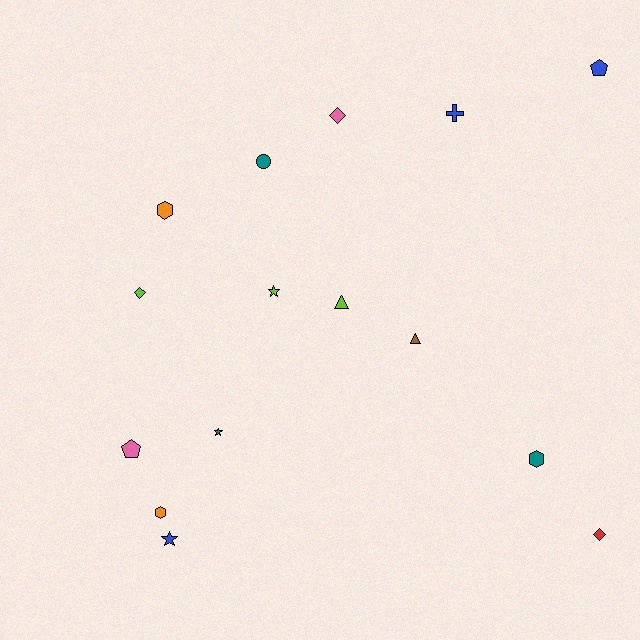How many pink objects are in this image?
There are 2 pink objects.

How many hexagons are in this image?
There are 3 hexagons.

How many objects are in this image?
There are 15 objects.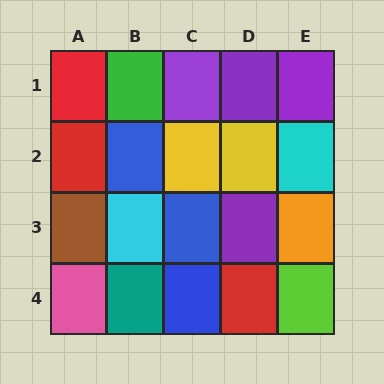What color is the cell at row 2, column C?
Yellow.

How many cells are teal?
1 cell is teal.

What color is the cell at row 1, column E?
Purple.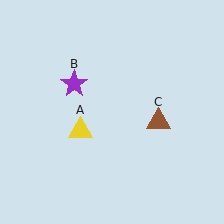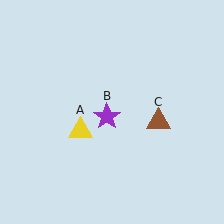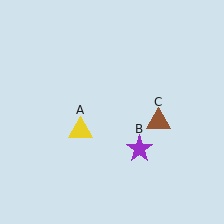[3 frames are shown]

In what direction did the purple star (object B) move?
The purple star (object B) moved down and to the right.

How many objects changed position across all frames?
1 object changed position: purple star (object B).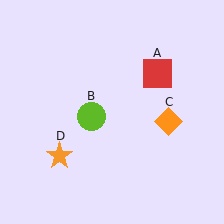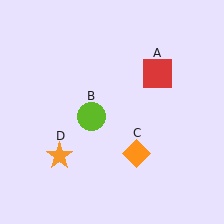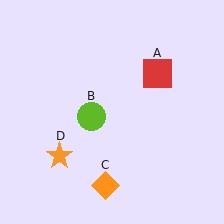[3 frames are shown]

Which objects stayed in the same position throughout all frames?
Red square (object A) and lime circle (object B) and orange star (object D) remained stationary.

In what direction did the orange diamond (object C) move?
The orange diamond (object C) moved down and to the left.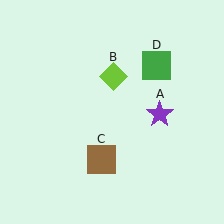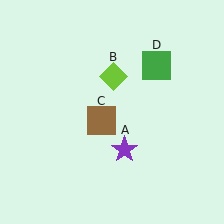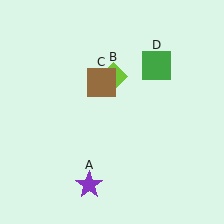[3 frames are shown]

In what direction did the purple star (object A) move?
The purple star (object A) moved down and to the left.